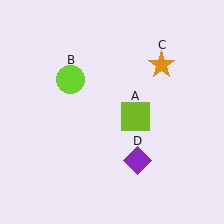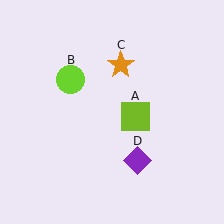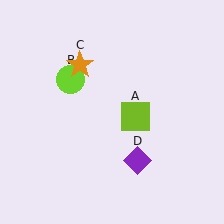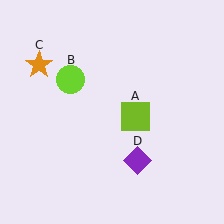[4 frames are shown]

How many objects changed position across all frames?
1 object changed position: orange star (object C).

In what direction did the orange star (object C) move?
The orange star (object C) moved left.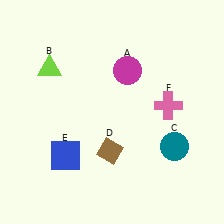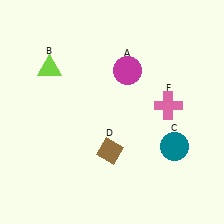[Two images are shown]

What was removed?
The blue square (E) was removed in Image 2.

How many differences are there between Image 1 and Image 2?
There is 1 difference between the two images.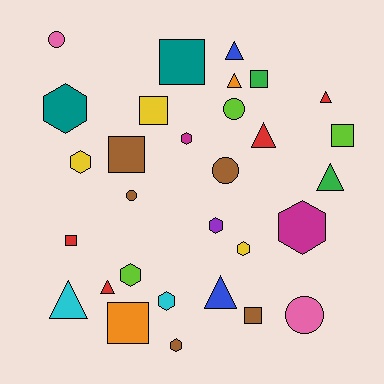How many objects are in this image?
There are 30 objects.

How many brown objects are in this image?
There are 5 brown objects.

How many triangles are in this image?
There are 8 triangles.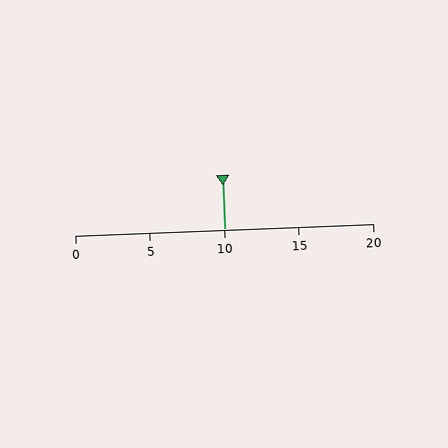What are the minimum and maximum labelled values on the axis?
The axis runs from 0 to 20.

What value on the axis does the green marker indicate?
The marker indicates approximately 10.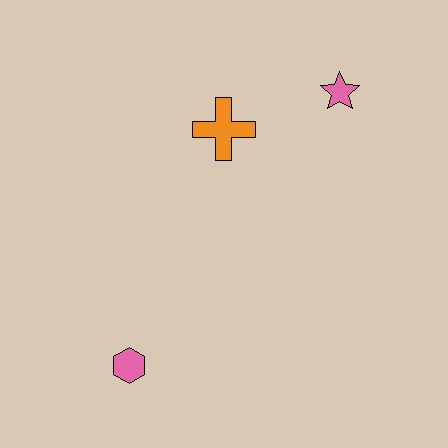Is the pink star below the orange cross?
No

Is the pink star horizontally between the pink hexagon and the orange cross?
No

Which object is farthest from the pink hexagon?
The pink star is farthest from the pink hexagon.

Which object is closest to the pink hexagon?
The orange cross is closest to the pink hexagon.